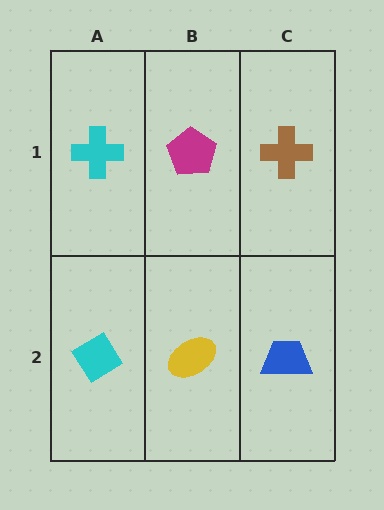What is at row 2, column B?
A yellow ellipse.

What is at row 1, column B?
A magenta pentagon.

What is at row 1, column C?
A brown cross.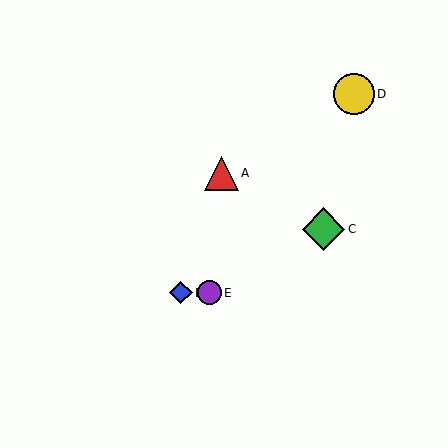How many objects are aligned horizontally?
2 objects (B, E) are aligned horizontally.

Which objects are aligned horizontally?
Objects B, E are aligned horizontally.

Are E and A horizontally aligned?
No, E is at y≈293 and A is at y≈173.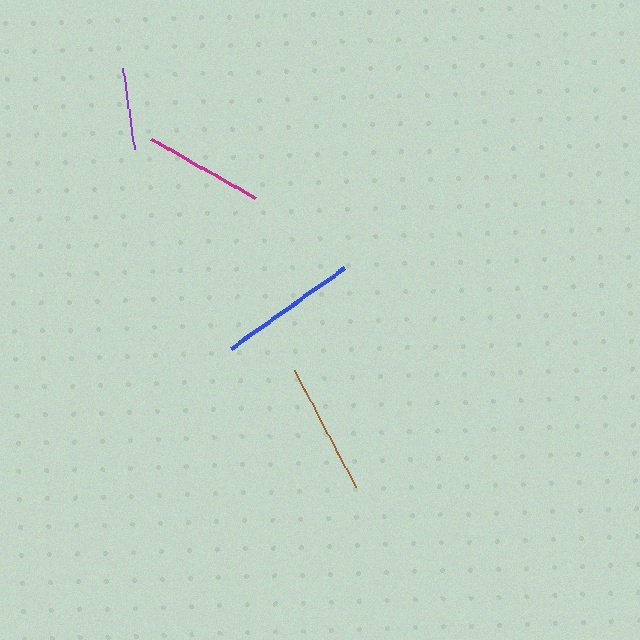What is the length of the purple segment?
The purple segment is approximately 82 pixels long.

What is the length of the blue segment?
The blue segment is approximately 139 pixels long.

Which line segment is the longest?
The blue line is the longest at approximately 139 pixels.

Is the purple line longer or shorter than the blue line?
The blue line is longer than the purple line.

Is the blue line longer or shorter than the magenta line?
The blue line is longer than the magenta line.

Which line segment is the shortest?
The purple line is the shortest at approximately 82 pixels.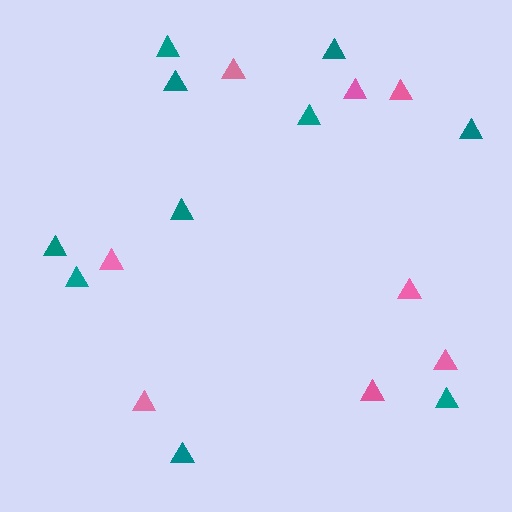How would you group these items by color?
There are 2 groups: one group of teal triangles (10) and one group of pink triangles (8).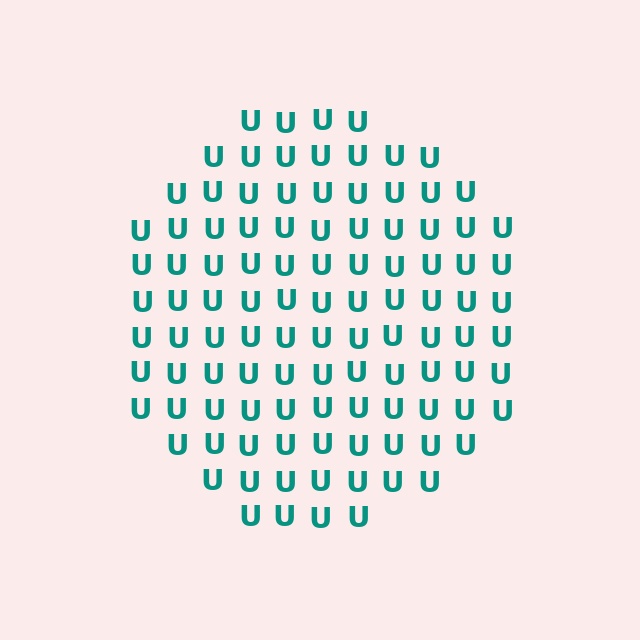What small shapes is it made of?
It is made of small letter U's.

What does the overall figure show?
The overall figure shows a circle.